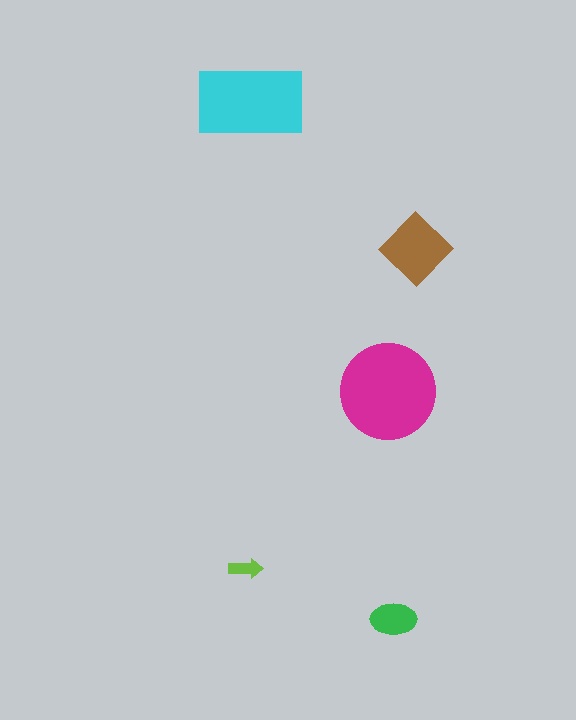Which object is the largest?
The magenta circle.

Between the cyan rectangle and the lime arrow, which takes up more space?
The cyan rectangle.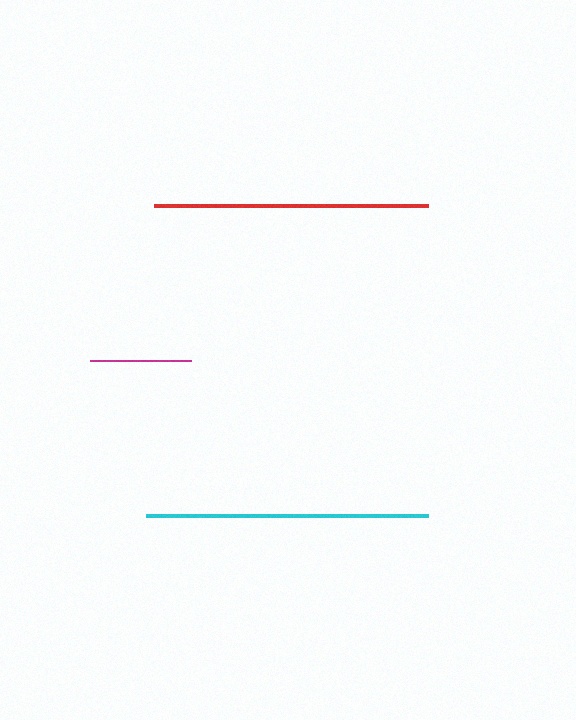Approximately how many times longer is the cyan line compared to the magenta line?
The cyan line is approximately 2.8 times the length of the magenta line.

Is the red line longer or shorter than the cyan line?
The cyan line is longer than the red line.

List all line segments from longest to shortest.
From longest to shortest: cyan, red, magenta.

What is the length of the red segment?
The red segment is approximately 274 pixels long.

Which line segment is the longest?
The cyan line is the longest at approximately 283 pixels.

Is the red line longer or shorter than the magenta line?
The red line is longer than the magenta line.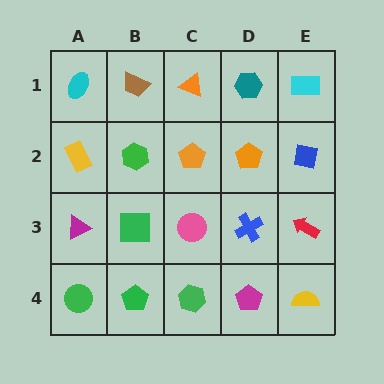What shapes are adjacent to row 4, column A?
A magenta triangle (row 3, column A), a green pentagon (row 4, column B).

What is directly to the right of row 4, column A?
A green pentagon.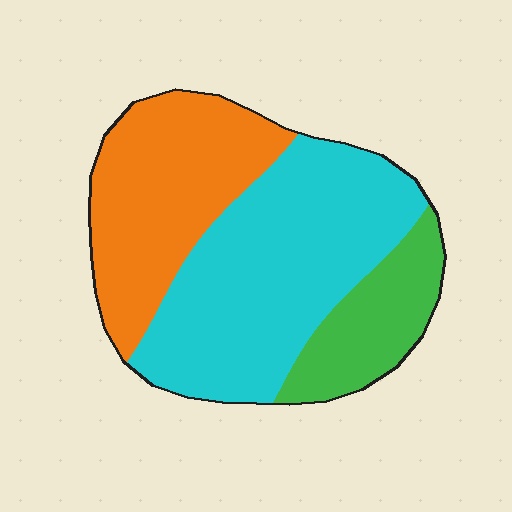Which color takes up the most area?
Cyan, at roughly 50%.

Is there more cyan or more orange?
Cyan.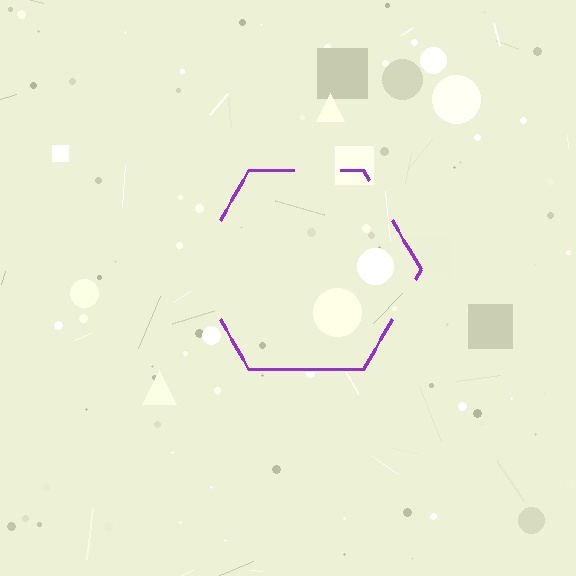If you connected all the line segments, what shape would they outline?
They would outline a hexagon.